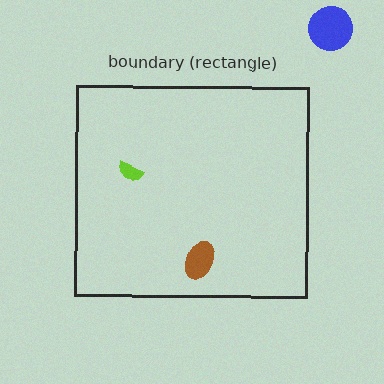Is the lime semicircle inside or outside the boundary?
Inside.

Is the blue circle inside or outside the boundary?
Outside.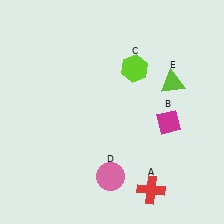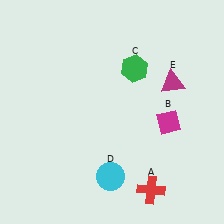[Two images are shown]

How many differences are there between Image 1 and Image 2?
There are 3 differences between the two images.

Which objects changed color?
C changed from lime to green. D changed from pink to cyan. E changed from lime to magenta.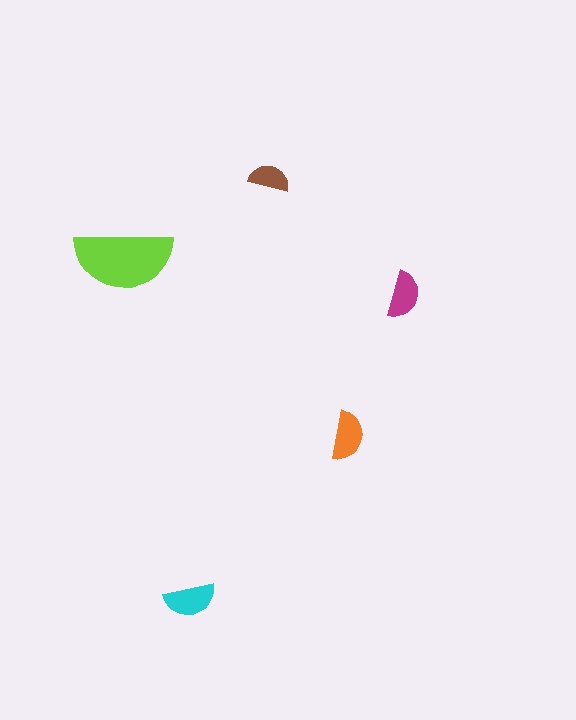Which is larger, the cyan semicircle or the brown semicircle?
The cyan one.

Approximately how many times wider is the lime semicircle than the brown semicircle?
About 2.5 times wider.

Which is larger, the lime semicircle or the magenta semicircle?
The lime one.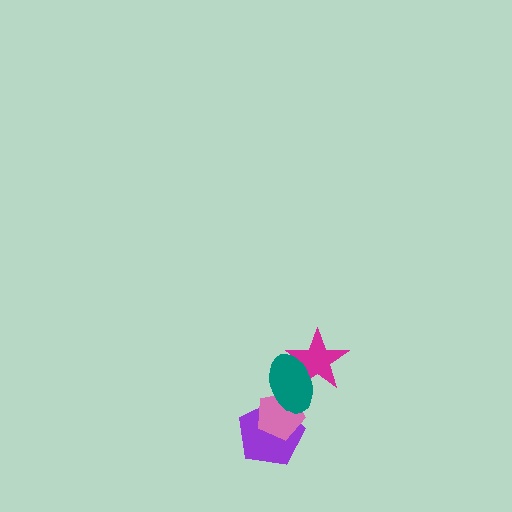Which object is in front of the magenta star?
The teal ellipse is in front of the magenta star.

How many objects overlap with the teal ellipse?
3 objects overlap with the teal ellipse.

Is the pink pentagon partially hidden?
Yes, it is partially covered by another shape.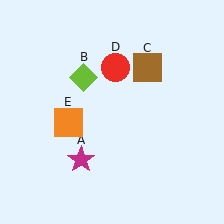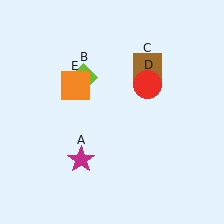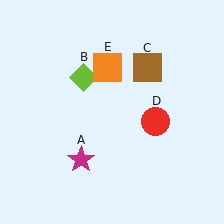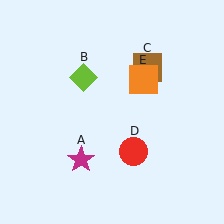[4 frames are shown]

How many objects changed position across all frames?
2 objects changed position: red circle (object D), orange square (object E).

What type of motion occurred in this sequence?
The red circle (object D), orange square (object E) rotated clockwise around the center of the scene.